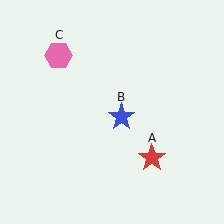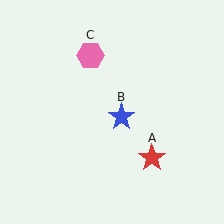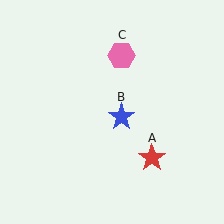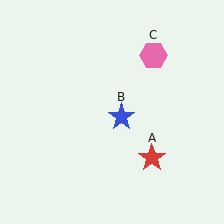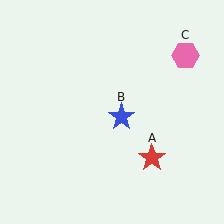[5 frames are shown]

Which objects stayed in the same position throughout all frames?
Red star (object A) and blue star (object B) remained stationary.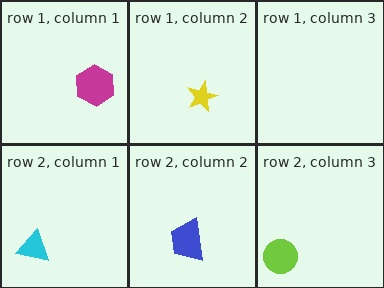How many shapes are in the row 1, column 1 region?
1.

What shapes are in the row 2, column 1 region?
The cyan triangle.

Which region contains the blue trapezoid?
The row 2, column 2 region.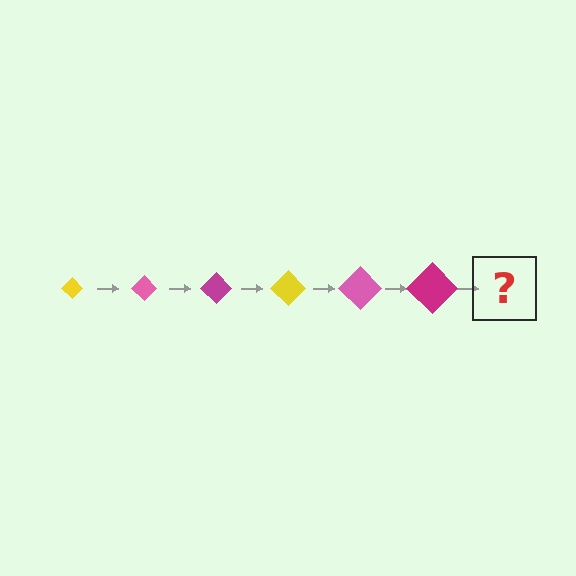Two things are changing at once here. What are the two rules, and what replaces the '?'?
The two rules are that the diamond grows larger each step and the color cycles through yellow, pink, and magenta. The '?' should be a yellow diamond, larger than the previous one.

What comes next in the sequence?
The next element should be a yellow diamond, larger than the previous one.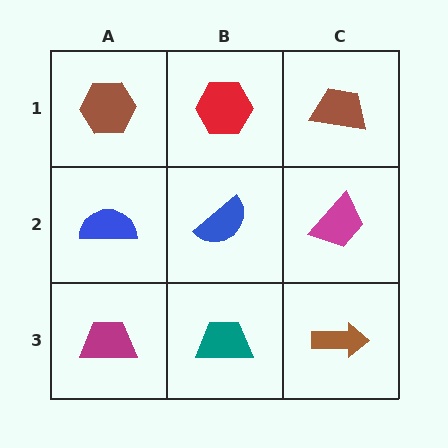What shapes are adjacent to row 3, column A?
A blue semicircle (row 2, column A), a teal trapezoid (row 3, column B).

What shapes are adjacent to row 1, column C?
A magenta trapezoid (row 2, column C), a red hexagon (row 1, column B).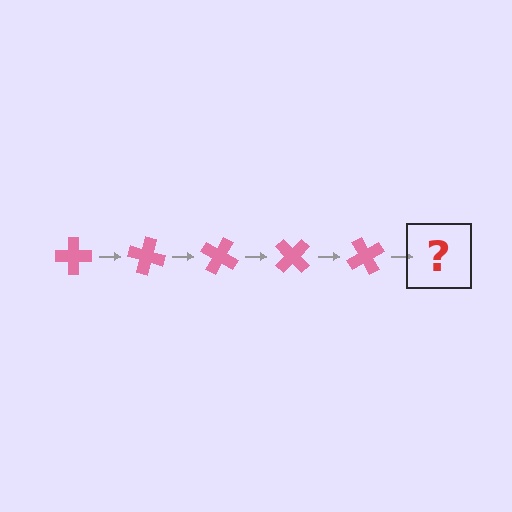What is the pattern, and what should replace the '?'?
The pattern is that the cross rotates 15 degrees each step. The '?' should be a pink cross rotated 75 degrees.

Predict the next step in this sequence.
The next step is a pink cross rotated 75 degrees.